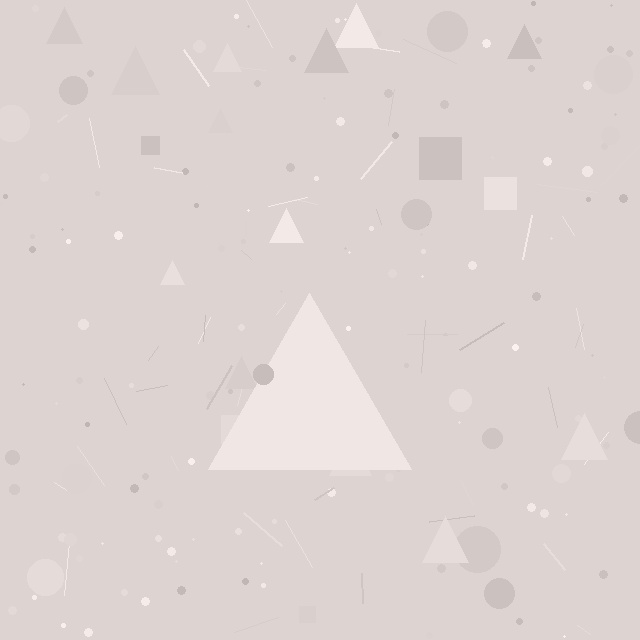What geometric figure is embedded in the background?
A triangle is embedded in the background.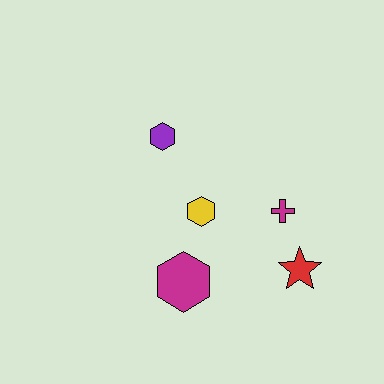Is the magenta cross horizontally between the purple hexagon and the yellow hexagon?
No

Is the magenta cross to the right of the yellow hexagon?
Yes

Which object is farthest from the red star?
The purple hexagon is farthest from the red star.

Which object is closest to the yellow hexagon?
The magenta hexagon is closest to the yellow hexagon.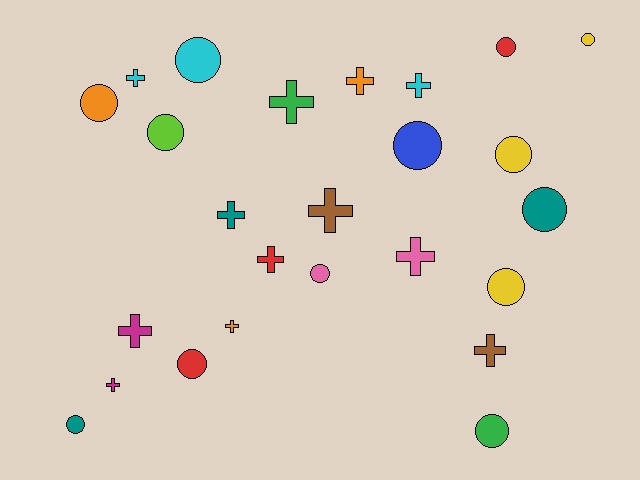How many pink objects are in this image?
There are 2 pink objects.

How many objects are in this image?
There are 25 objects.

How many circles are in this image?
There are 13 circles.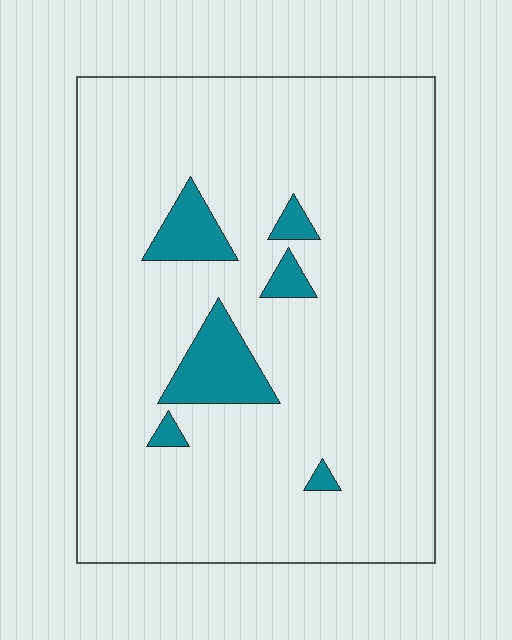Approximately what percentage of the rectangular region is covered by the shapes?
Approximately 10%.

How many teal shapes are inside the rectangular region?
6.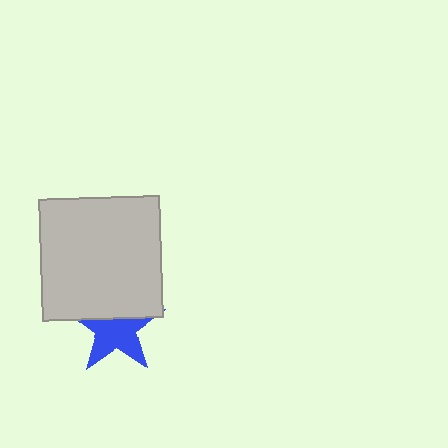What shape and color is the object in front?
The object in front is a light gray square.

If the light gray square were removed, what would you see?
You would see the complete blue star.